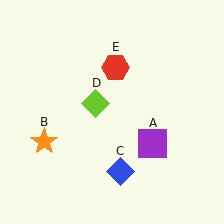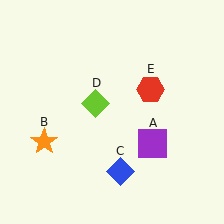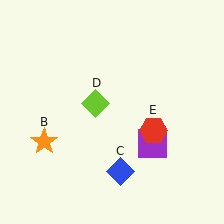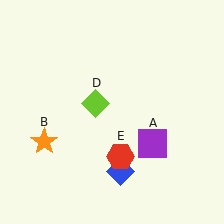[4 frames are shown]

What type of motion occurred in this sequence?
The red hexagon (object E) rotated clockwise around the center of the scene.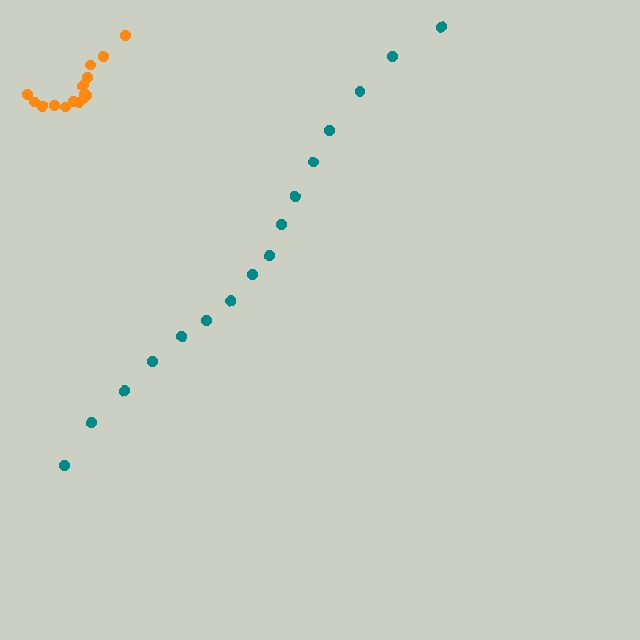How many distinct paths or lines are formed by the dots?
There are 2 distinct paths.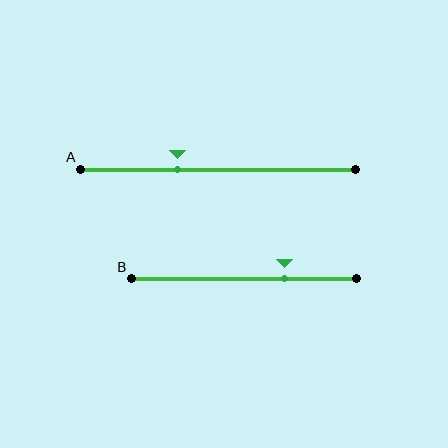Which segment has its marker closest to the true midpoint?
Segment A has its marker closest to the true midpoint.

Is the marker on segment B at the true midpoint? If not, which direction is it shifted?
No, the marker on segment B is shifted to the right by about 18% of the segment length.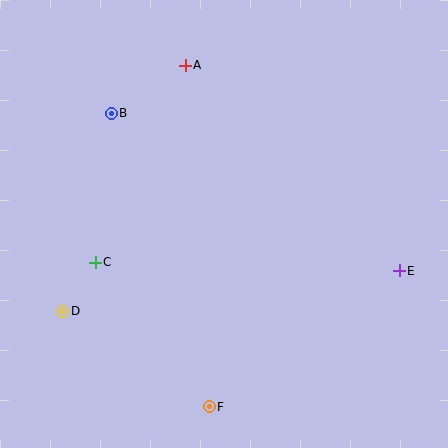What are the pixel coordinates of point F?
Point F is at (209, 407).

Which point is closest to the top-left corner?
Point B is closest to the top-left corner.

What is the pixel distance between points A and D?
The distance between A and D is 275 pixels.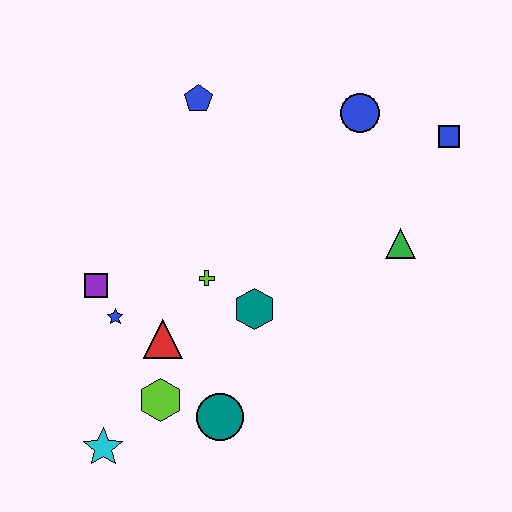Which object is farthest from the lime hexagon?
The blue square is farthest from the lime hexagon.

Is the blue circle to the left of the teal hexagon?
No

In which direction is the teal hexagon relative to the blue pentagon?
The teal hexagon is below the blue pentagon.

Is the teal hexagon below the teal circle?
No